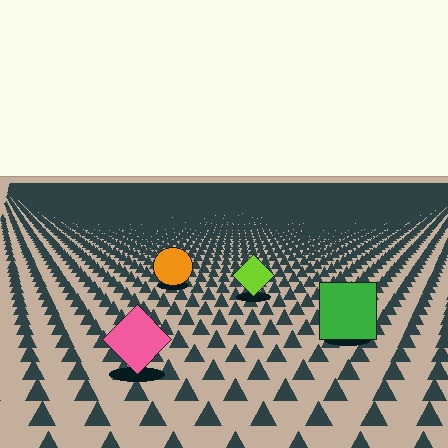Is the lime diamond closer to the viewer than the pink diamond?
No. The pink diamond is closer — you can tell from the texture gradient: the ground texture is coarser near it.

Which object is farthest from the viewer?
The orange circle is farthest from the viewer. It appears smaller and the ground texture around it is denser.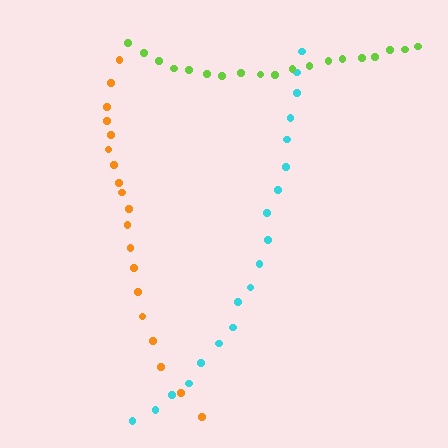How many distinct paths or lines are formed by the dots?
There are 3 distinct paths.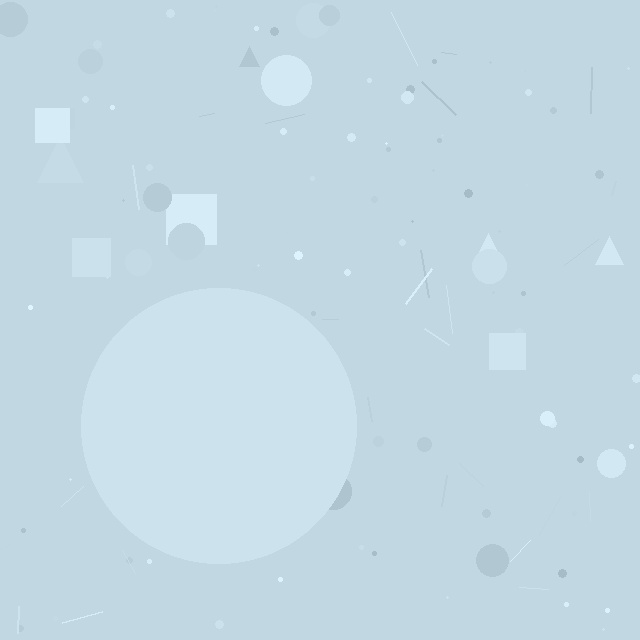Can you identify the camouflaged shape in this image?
The camouflaged shape is a circle.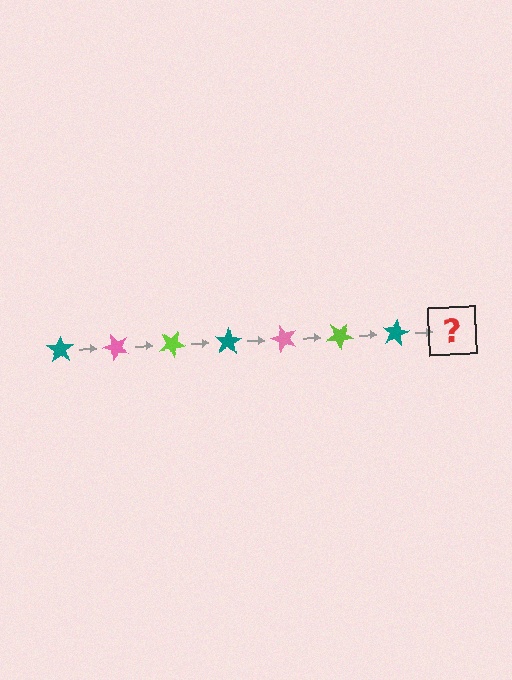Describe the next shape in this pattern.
It should be a pink star, rotated 350 degrees from the start.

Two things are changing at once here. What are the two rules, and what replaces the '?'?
The two rules are that it rotates 50 degrees each step and the color cycles through teal, pink, and lime. The '?' should be a pink star, rotated 350 degrees from the start.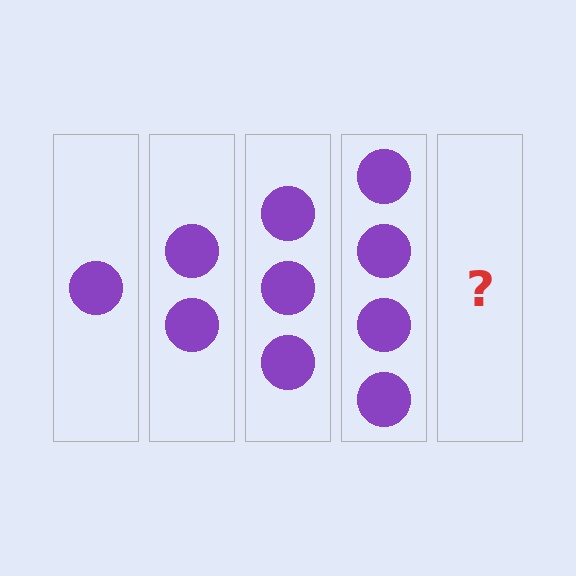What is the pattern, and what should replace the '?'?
The pattern is that each step adds one more circle. The '?' should be 5 circles.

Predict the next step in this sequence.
The next step is 5 circles.